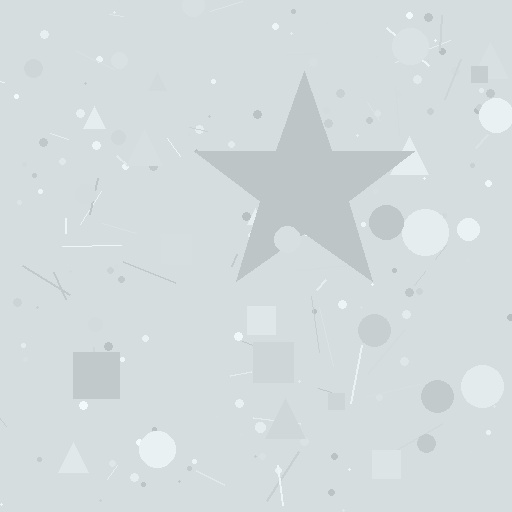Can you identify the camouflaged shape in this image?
The camouflaged shape is a star.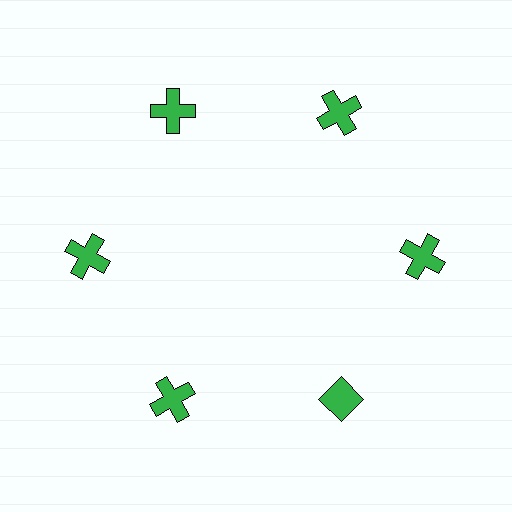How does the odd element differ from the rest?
It has a different shape: diamond instead of cross.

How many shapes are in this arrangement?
There are 6 shapes arranged in a ring pattern.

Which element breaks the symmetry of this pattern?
The green diamond at roughly the 5 o'clock position breaks the symmetry. All other shapes are green crosses.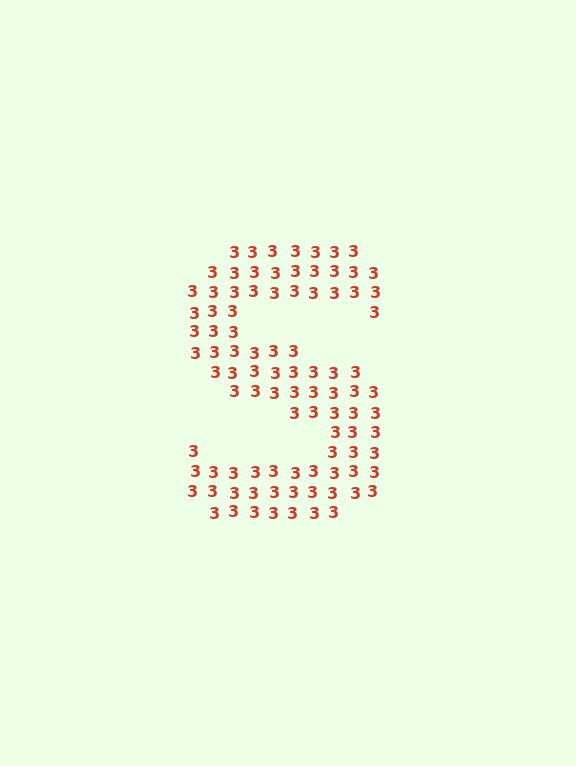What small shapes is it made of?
It is made of small digit 3's.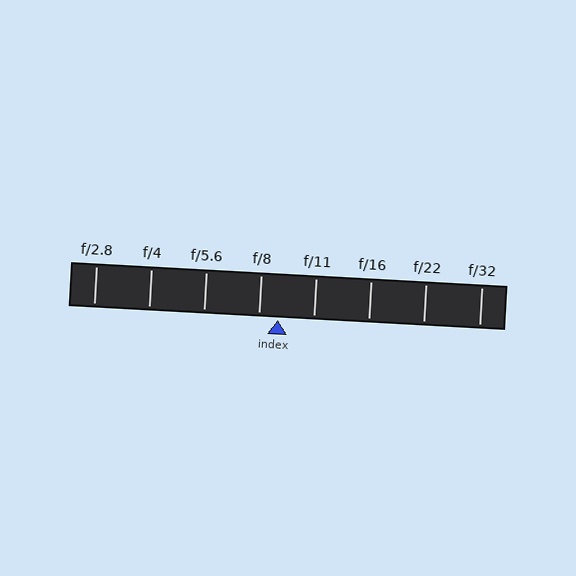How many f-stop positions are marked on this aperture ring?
There are 8 f-stop positions marked.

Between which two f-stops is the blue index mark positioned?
The index mark is between f/8 and f/11.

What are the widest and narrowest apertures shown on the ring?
The widest aperture shown is f/2.8 and the narrowest is f/32.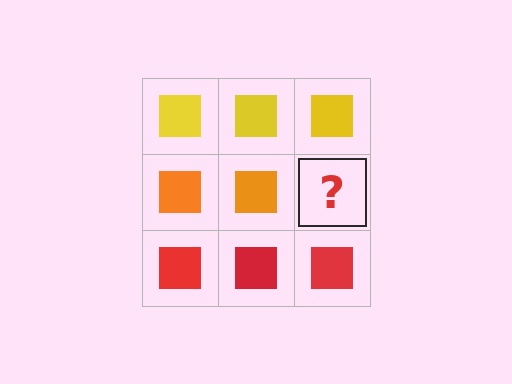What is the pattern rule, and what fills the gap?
The rule is that each row has a consistent color. The gap should be filled with an orange square.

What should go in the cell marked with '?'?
The missing cell should contain an orange square.